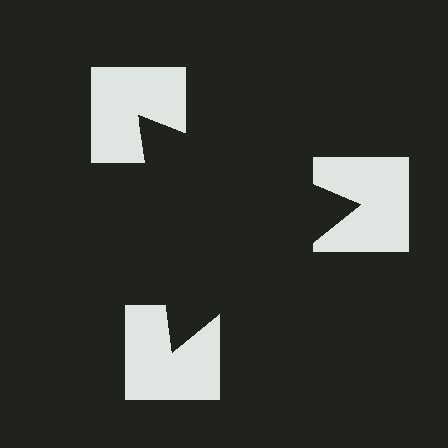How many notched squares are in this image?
There are 3 — one at each vertex of the illusory triangle.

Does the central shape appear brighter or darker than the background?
It typically appears slightly darker than the background, even though no actual brightness change is drawn.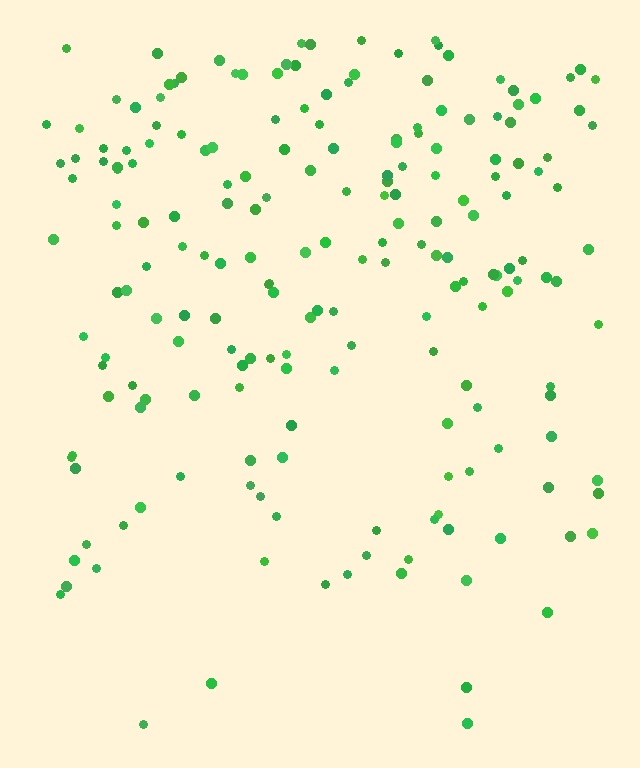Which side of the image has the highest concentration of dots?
The top.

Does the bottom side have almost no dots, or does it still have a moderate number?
Still a moderate number, just noticeably fewer than the top.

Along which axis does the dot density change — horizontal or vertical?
Vertical.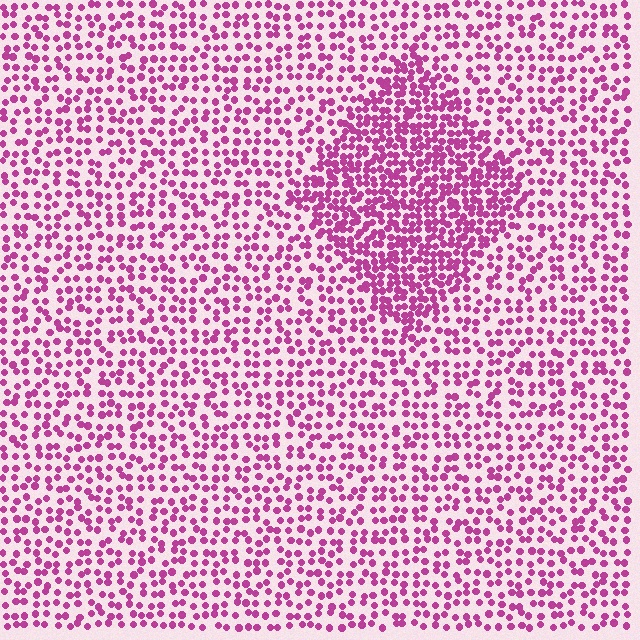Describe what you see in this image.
The image contains small magenta elements arranged at two different densities. A diamond-shaped region is visible where the elements are more densely packed than the surrounding area.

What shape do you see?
I see a diamond.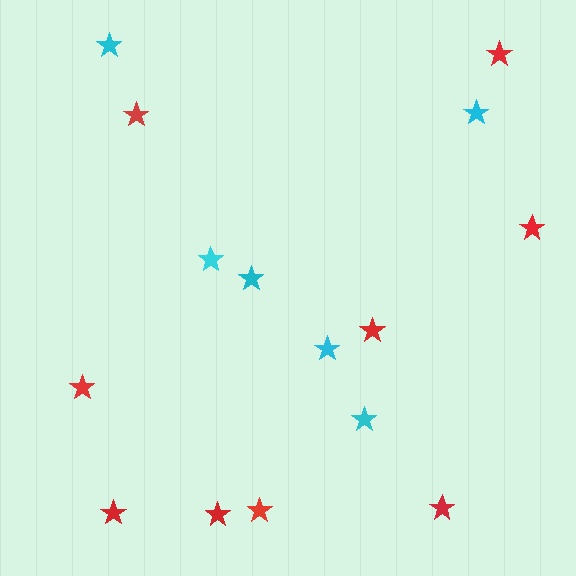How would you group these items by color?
There are 2 groups: one group of red stars (9) and one group of cyan stars (6).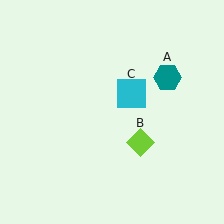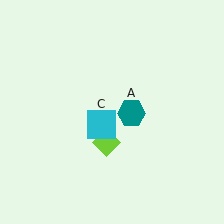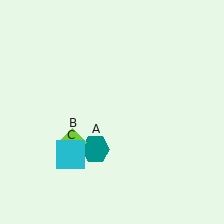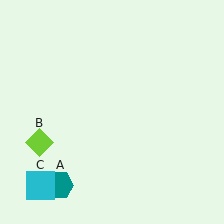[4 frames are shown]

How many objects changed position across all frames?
3 objects changed position: teal hexagon (object A), lime diamond (object B), cyan square (object C).